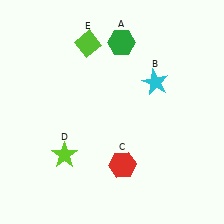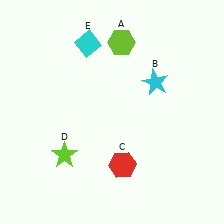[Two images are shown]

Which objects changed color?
A changed from green to lime. E changed from lime to cyan.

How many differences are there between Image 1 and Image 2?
There are 2 differences between the two images.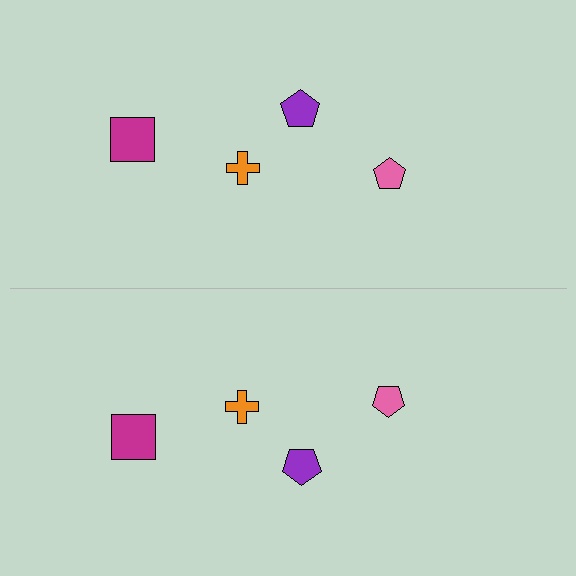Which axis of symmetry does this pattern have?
The pattern has a horizontal axis of symmetry running through the center of the image.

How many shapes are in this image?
There are 8 shapes in this image.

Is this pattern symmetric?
Yes, this pattern has bilateral (reflection) symmetry.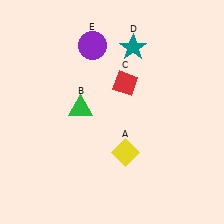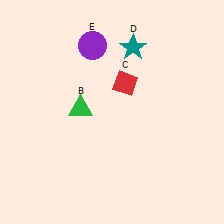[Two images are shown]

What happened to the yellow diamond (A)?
The yellow diamond (A) was removed in Image 2. It was in the bottom-right area of Image 1.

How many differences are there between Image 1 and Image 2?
There is 1 difference between the two images.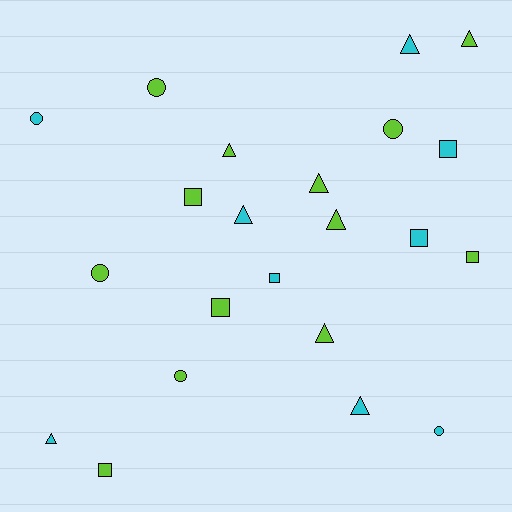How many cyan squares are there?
There are 3 cyan squares.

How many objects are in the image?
There are 22 objects.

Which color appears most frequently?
Lime, with 13 objects.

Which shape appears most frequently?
Triangle, with 9 objects.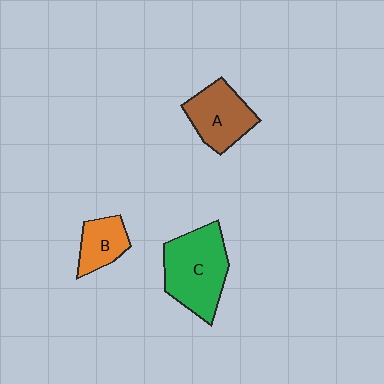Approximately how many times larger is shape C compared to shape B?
Approximately 2.1 times.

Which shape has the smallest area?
Shape B (orange).